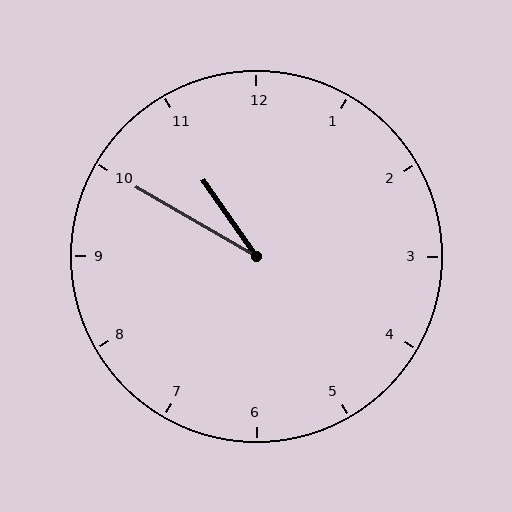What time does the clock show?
10:50.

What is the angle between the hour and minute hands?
Approximately 25 degrees.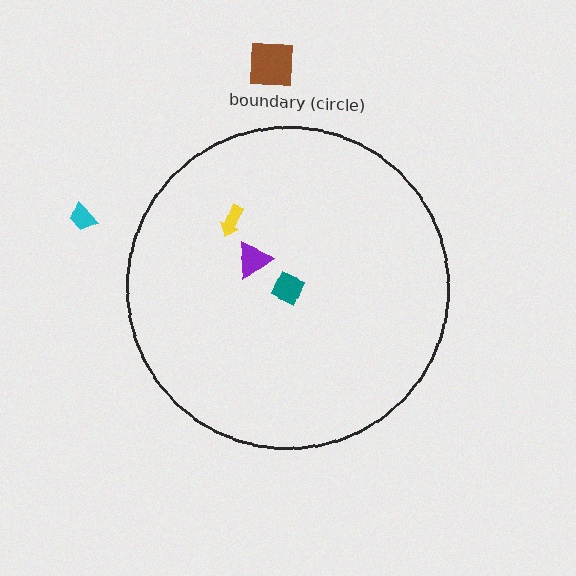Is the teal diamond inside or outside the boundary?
Inside.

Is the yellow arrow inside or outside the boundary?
Inside.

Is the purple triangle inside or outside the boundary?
Inside.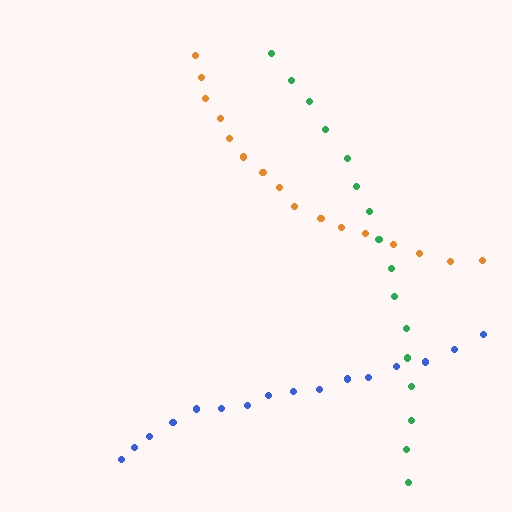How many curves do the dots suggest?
There are 3 distinct paths.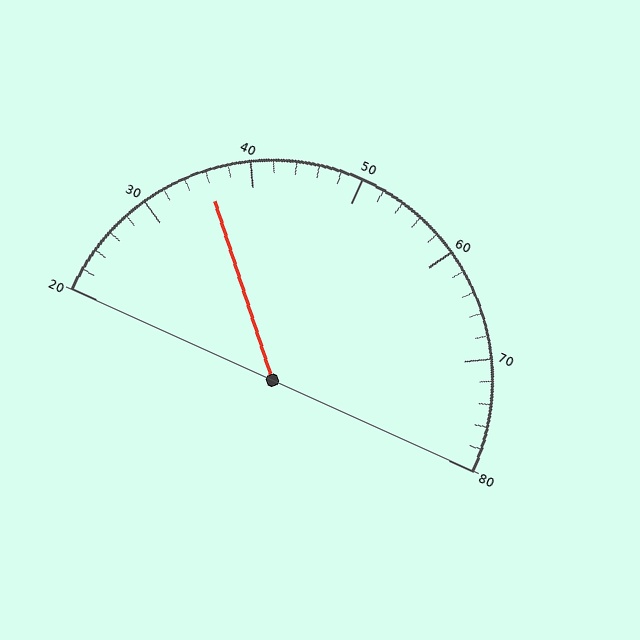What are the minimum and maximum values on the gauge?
The gauge ranges from 20 to 80.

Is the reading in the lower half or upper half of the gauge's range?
The reading is in the lower half of the range (20 to 80).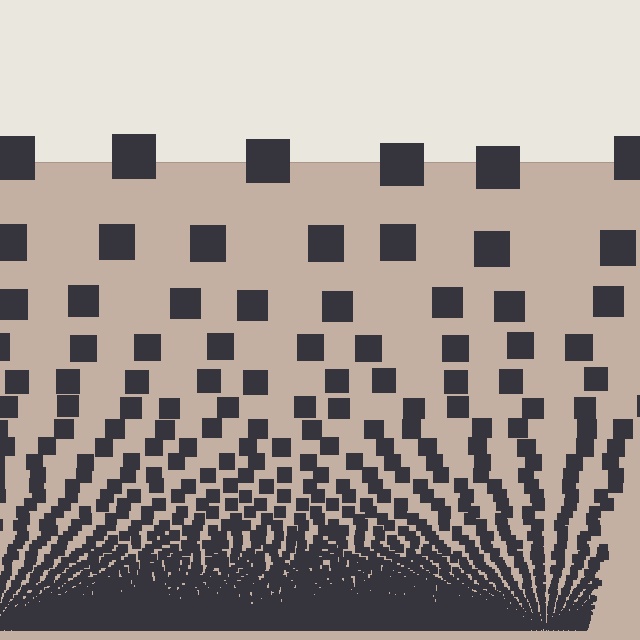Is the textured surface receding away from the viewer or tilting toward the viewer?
The surface appears to tilt toward the viewer. Texture elements get larger and sparser toward the top.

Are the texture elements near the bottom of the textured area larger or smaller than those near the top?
Smaller. The gradient is inverted — elements near the bottom are smaller and denser.